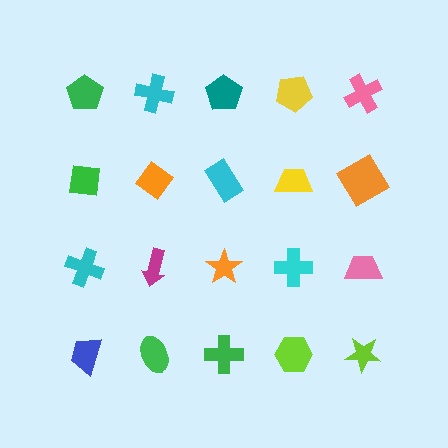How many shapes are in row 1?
5 shapes.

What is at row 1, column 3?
A teal pentagon.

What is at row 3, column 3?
An orange star.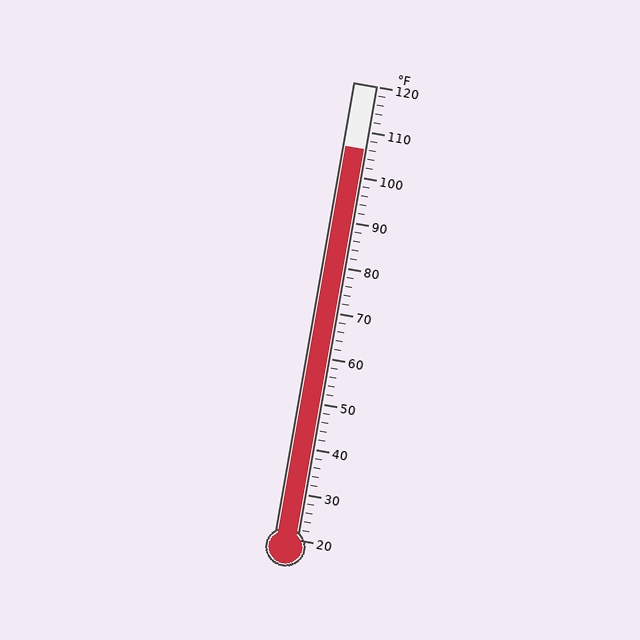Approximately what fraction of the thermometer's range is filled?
The thermometer is filled to approximately 85% of its range.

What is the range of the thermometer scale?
The thermometer scale ranges from 20°F to 120°F.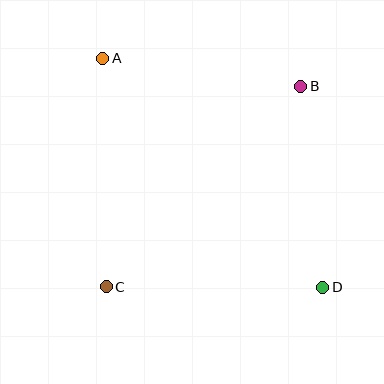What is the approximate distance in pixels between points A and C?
The distance between A and C is approximately 229 pixels.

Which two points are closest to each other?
Points A and B are closest to each other.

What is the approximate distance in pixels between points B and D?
The distance between B and D is approximately 202 pixels.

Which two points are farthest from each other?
Points A and D are farthest from each other.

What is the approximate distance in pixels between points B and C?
The distance between B and C is approximately 279 pixels.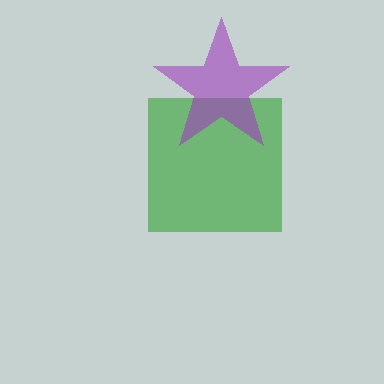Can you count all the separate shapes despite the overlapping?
Yes, there are 2 separate shapes.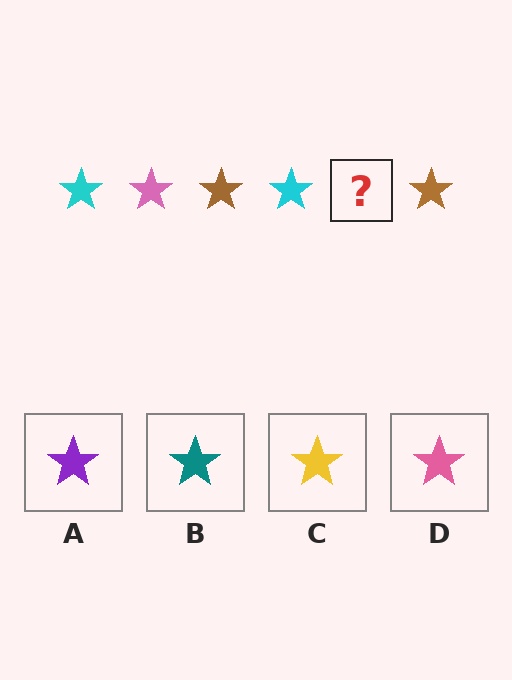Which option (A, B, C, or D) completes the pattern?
D.